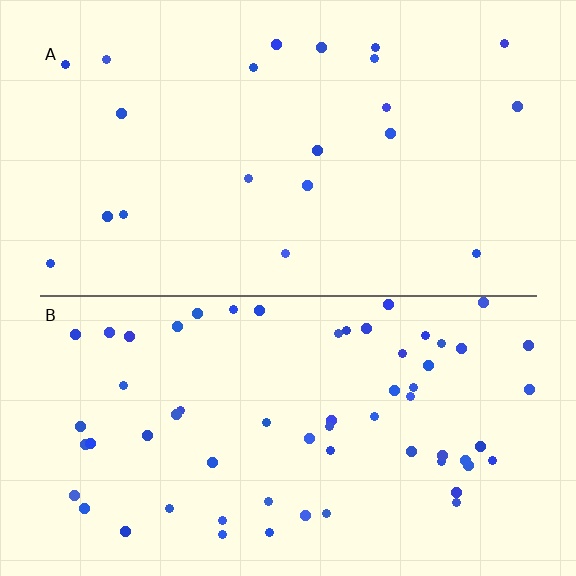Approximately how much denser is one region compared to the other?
Approximately 2.9× — region B over region A.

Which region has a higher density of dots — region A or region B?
B (the bottom).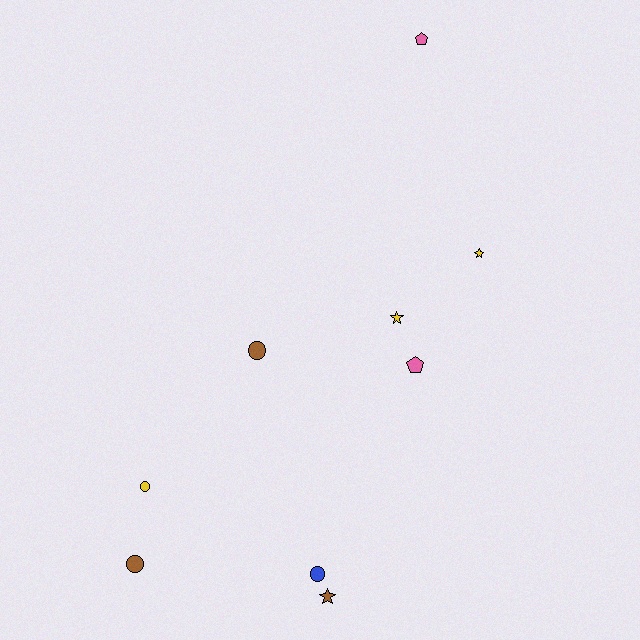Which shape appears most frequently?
Circle, with 4 objects.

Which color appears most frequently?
Brown, with 3 objects.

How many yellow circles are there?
There is 1 yellow circle.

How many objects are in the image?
There are 9 objects.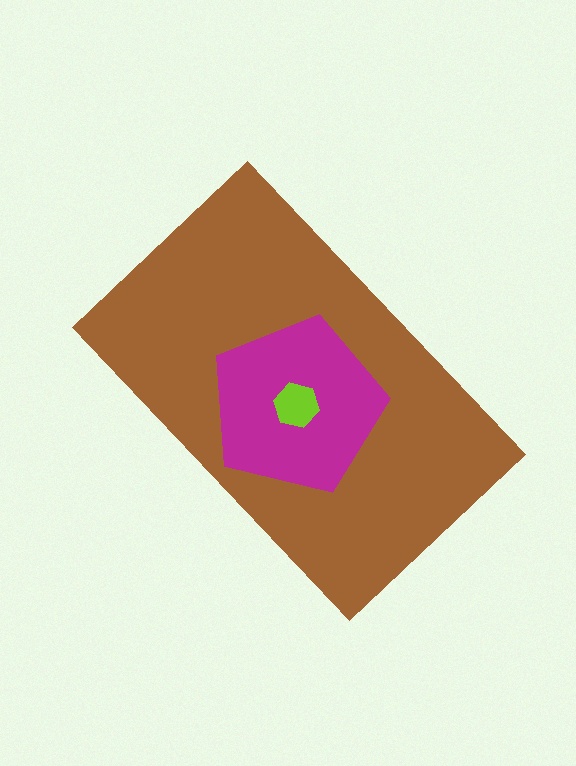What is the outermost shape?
The brown rectangle.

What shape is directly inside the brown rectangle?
The magenta pentagon.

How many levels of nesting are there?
3.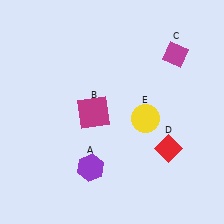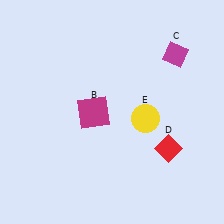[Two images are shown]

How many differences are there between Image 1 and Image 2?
There is 1 difference between the two images.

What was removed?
The purple hexagon (A) was removed in Image 2.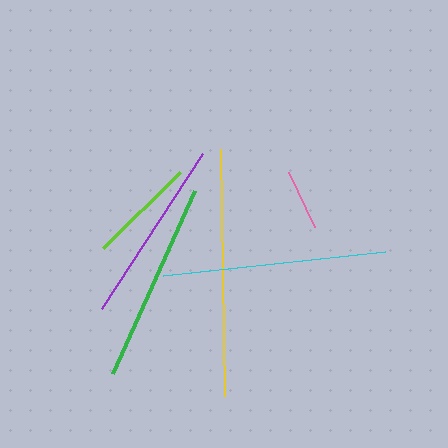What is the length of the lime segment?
The lime segment is approximately 108 pixels long.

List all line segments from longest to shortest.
From longest to shortest: yellow, cyan, green, purple, lime, pink.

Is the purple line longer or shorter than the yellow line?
The yellow line is longer than the purple line.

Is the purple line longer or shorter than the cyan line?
The cyan line is longer than the purple line.